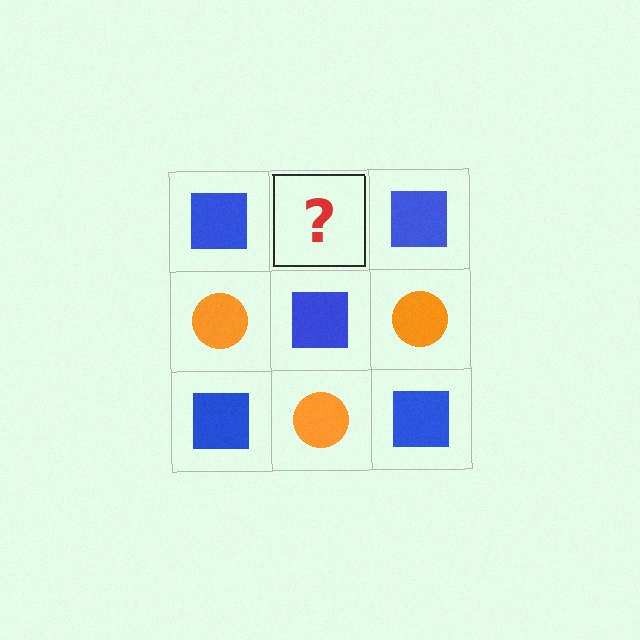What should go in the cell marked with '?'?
The missing cell should contain an orange circle.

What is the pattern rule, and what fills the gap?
The rule is that it alternates blue square and orange circle in a checkerboard pattern. The gap should be filled with an orange circle.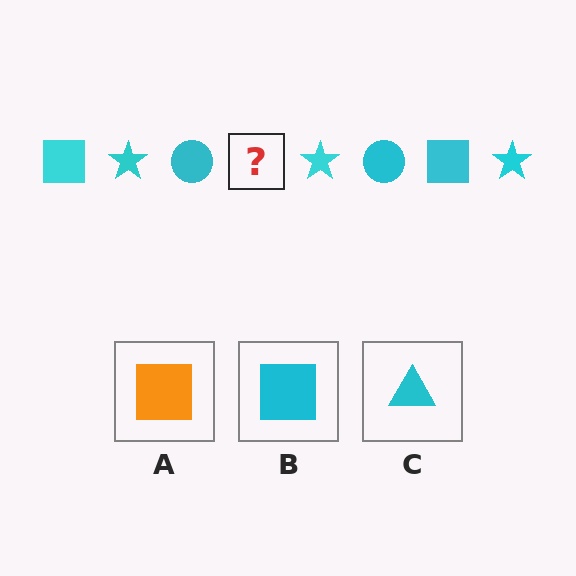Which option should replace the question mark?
Option B.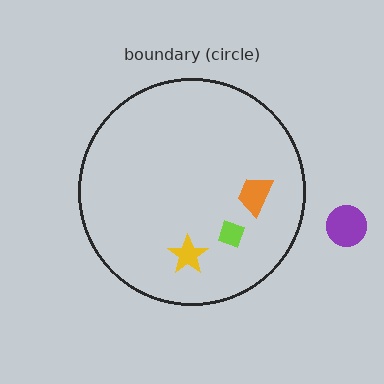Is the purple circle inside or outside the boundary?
Outside.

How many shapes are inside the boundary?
3 inside, 1 outside.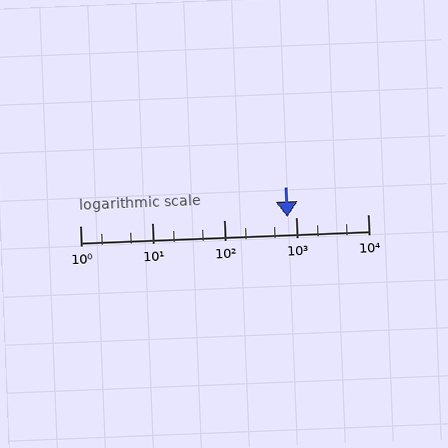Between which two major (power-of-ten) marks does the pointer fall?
The pointer is between 100 and 1000.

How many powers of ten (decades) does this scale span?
The scale spans 4 decades, from 1 to 10000.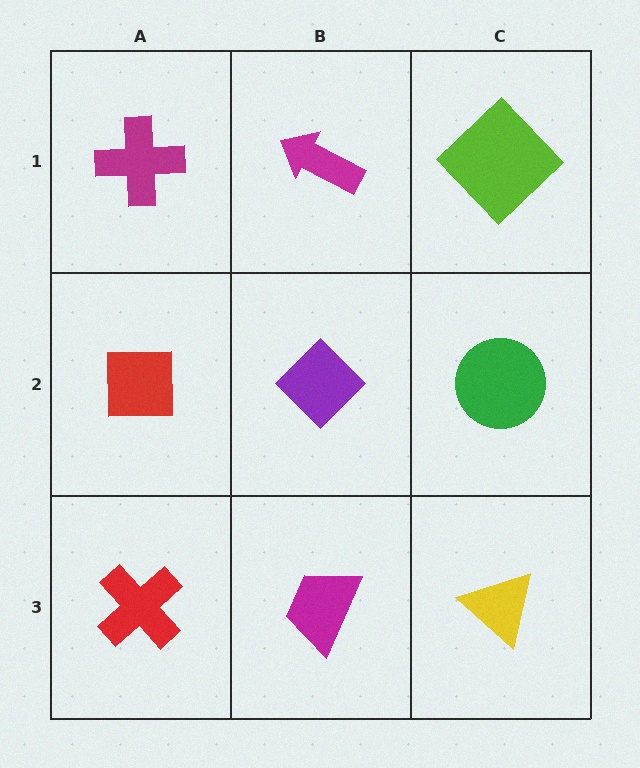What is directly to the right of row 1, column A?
A magenta arrow.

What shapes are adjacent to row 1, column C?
A green circle (row 2, column C), a magenta arrow (row 1, column B).